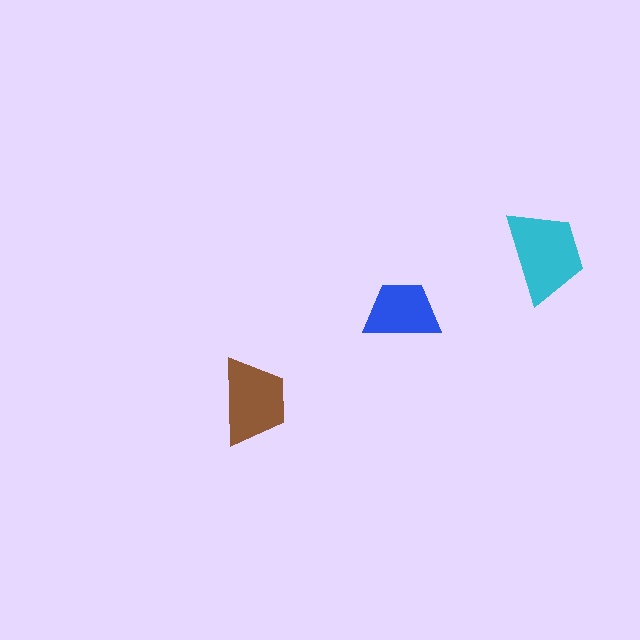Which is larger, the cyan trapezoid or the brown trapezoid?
The cyan one.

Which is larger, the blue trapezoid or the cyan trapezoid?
The cyan one.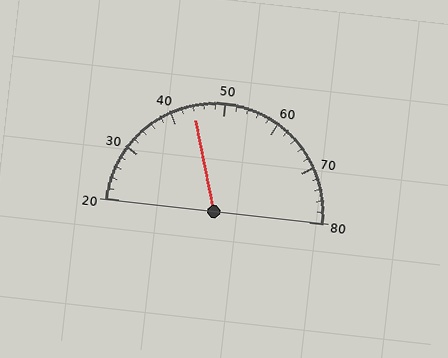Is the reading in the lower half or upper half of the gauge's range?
The reading is in the lower half of the range (20 to 80).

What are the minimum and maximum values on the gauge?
The gauge ranges from 20 to 80.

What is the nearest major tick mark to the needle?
The nearest major tick mark is 40.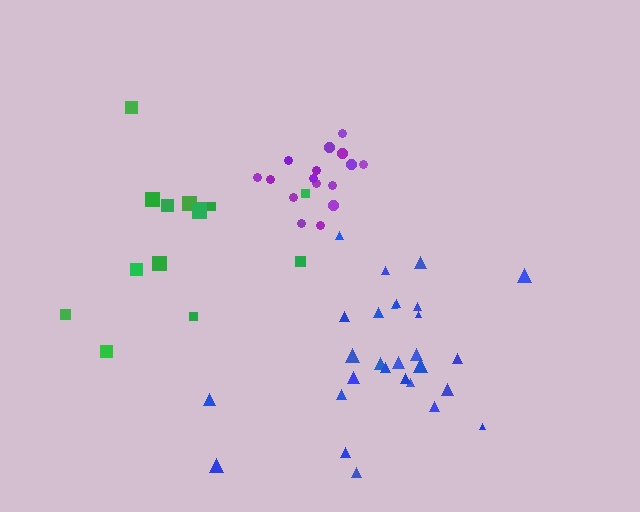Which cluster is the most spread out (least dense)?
Green.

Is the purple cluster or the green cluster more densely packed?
Purple.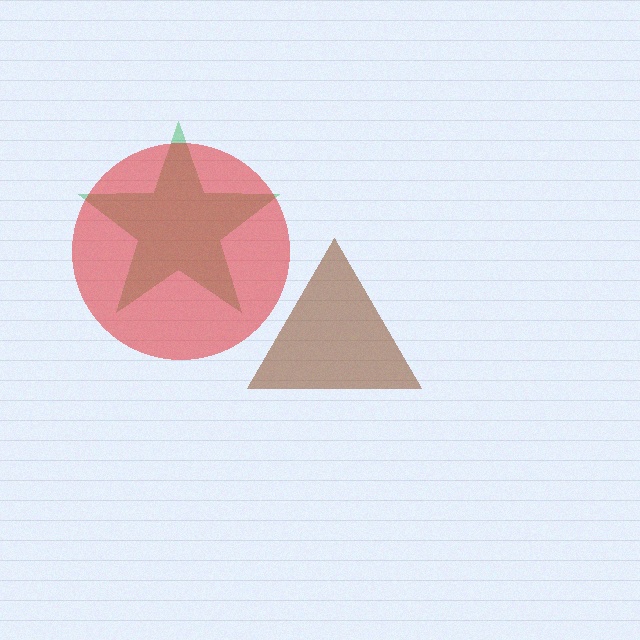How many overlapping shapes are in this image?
There are 3 overlapping shapes in the image.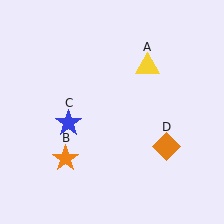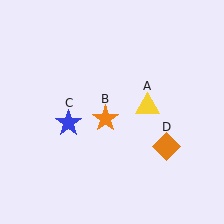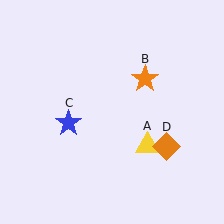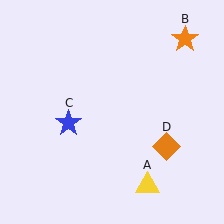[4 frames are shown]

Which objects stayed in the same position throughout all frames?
Blue star (object C) and orange diamond (object D) remained stationary.